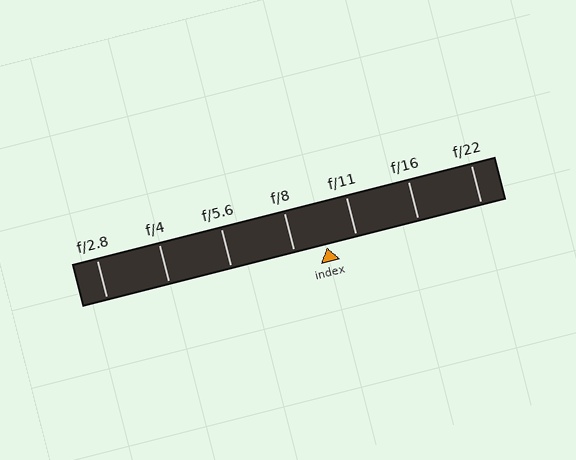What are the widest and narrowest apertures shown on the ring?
The widest aperture shown is f/2.8 and the narrowest is f/22.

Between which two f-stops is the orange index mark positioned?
The index mark is between f/8 and f/11.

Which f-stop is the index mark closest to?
The index mark is closest to f/11.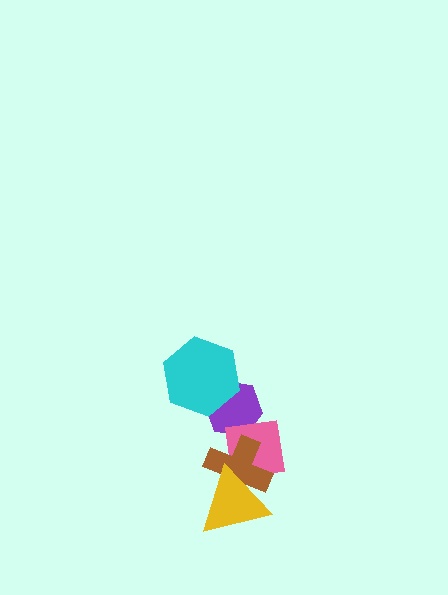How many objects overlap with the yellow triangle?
2 objects overlap with the yellow triangle.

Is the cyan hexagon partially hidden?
No, no other shape covers it.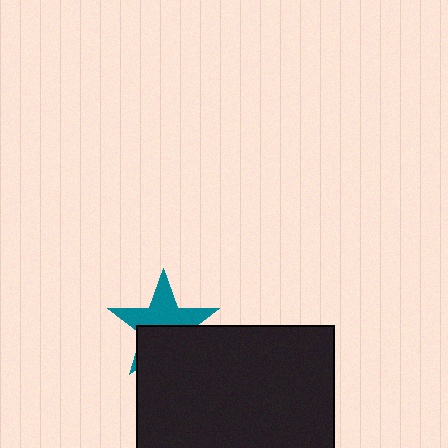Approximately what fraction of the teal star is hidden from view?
Roughly 45% of the teal star is hidden behind the black rectangle.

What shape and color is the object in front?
The object in front is a black rectangle.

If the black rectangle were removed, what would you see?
You would see the complete teal star.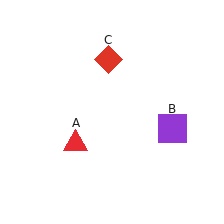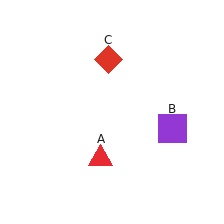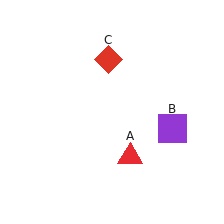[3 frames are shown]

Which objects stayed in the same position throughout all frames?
Purple square (object B) and red diamond (object C) remained stationary.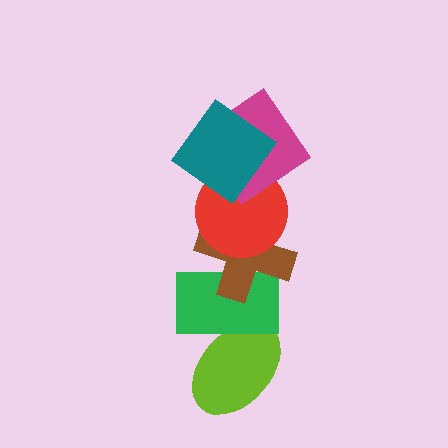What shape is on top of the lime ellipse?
The green rectangle is on top of the lime ellipse.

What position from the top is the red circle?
The red circle is 3rd from the top.